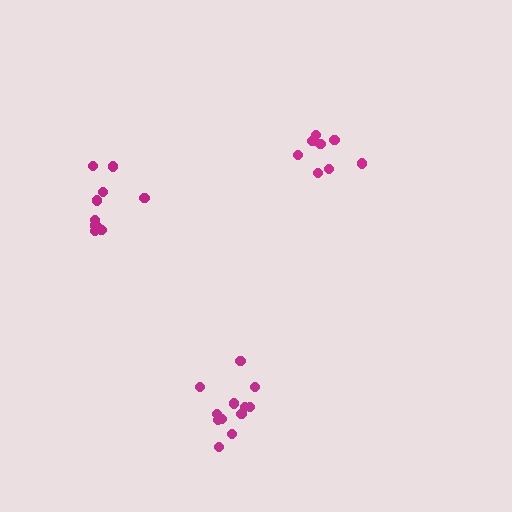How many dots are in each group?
Group 1: 10 dots, Group 2: 8 dots, Group 3: 12 dots (30 total).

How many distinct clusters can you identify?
There are 3 distinct clusters.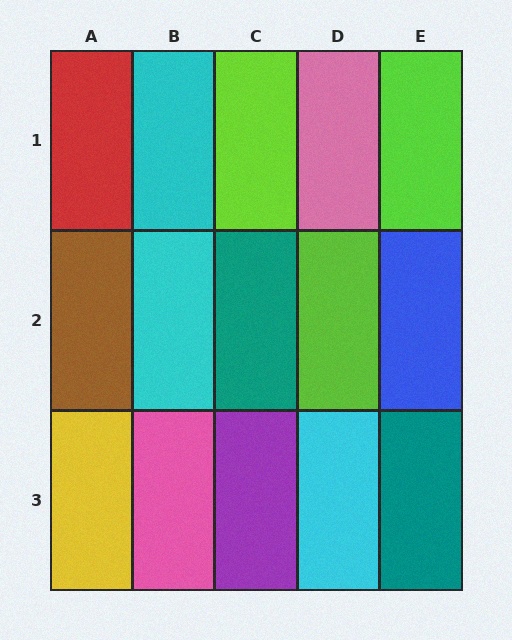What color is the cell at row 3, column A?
Yellow.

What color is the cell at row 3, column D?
Cyan.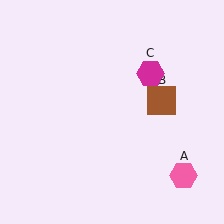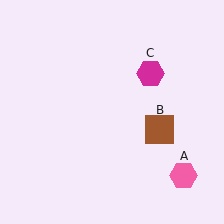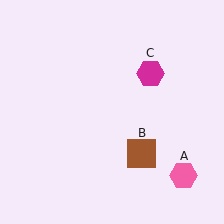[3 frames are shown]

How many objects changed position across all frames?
1 object changed position: brown square (object B).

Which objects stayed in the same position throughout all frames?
Pink hexagon (object A) and magenta hexagon (object C) remained stationary.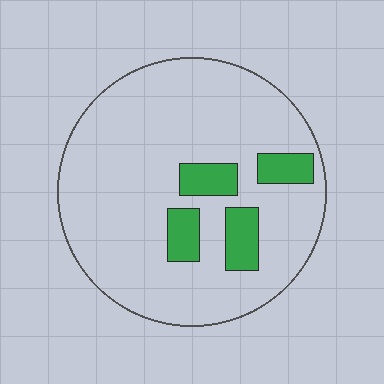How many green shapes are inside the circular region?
4.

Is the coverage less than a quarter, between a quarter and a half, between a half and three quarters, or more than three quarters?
Less than a quarter.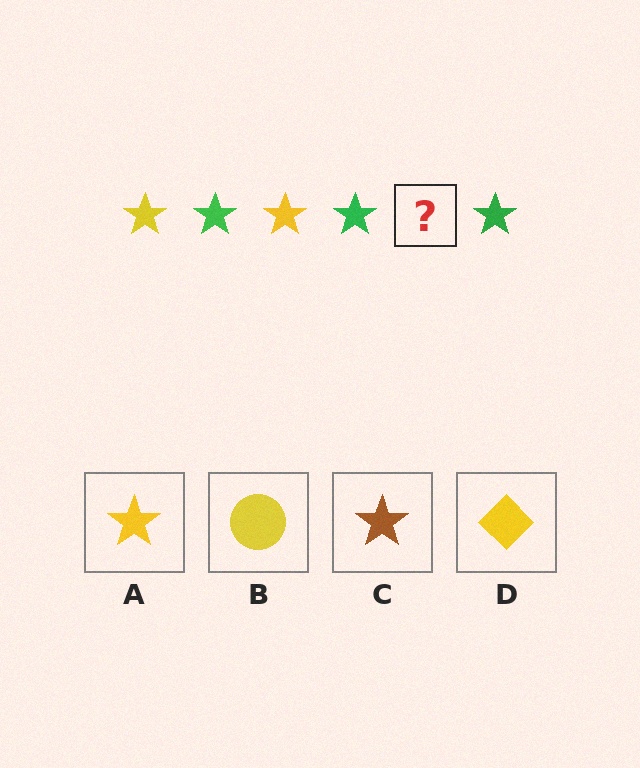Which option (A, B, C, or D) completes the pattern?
A.